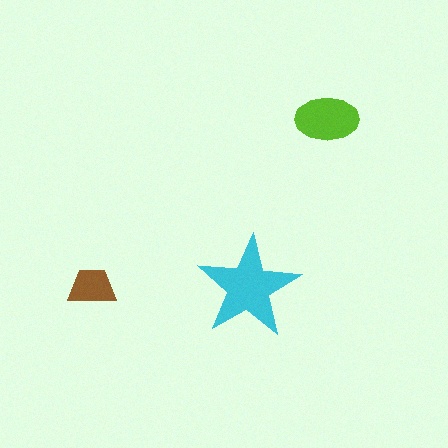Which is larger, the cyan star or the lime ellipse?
The cyan star.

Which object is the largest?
The cyan star.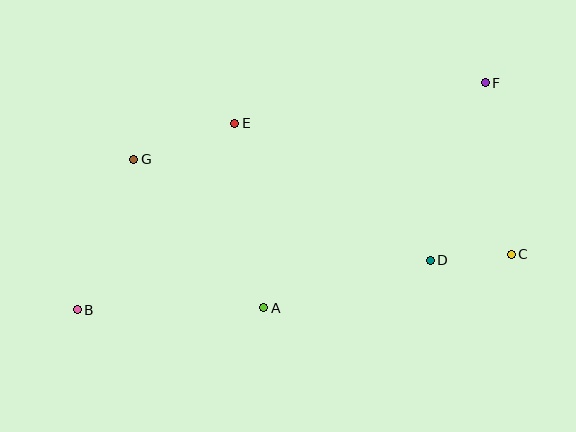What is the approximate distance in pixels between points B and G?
The distance between B and G is approximately 161 pixels.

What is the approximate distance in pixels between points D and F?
The distance between D and F is approximately 186 pixels.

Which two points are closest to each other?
Points C and D are closest to each other.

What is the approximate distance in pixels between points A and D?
The distance between A and D is approximately 173 pixels.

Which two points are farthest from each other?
Points B and F are farthest from each other.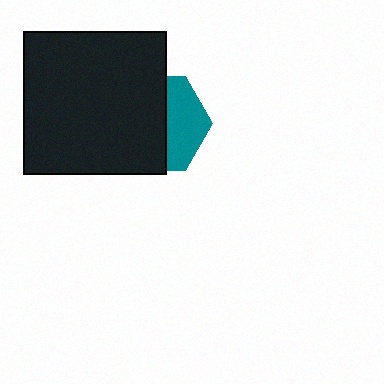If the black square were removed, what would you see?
You would see the complete teal hexagon.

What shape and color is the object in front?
The object in front is a black square.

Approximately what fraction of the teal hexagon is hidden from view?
Roughly 62% of the teal hexagon is hidden behind the black square.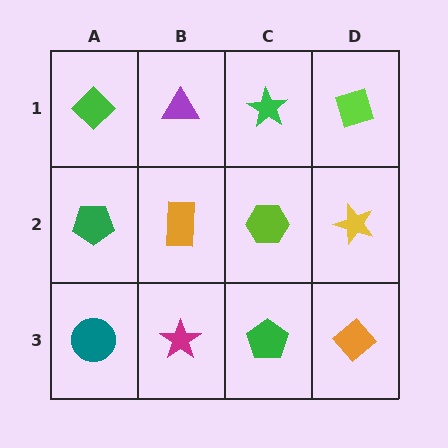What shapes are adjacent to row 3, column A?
A green pentagon (row 2, column A), a magenta star (row 3, column B).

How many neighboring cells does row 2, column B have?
4.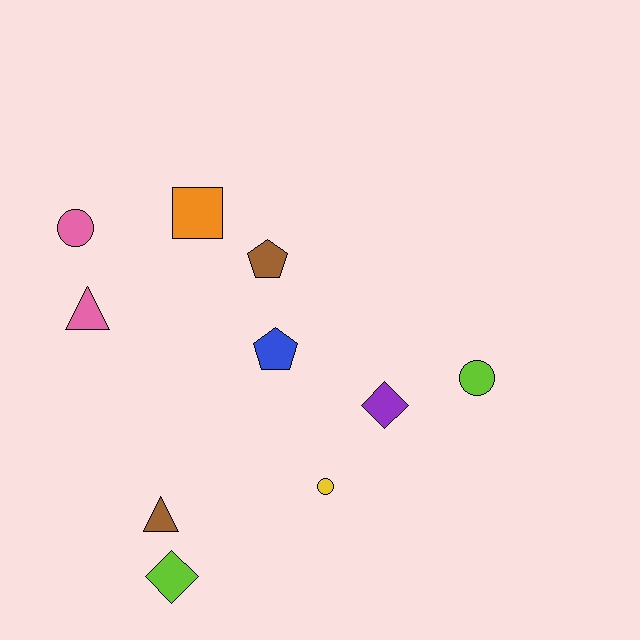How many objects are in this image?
There are 10 objects.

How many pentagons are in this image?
There are 2 pentagons.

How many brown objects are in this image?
There are 2 brown objects.